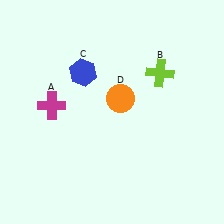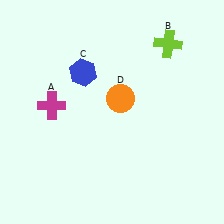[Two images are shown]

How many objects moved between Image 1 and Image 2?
1 object moved between the two images.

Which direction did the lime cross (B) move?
The lime cross (B) moved up.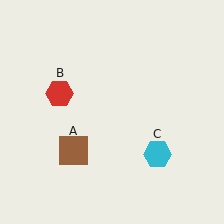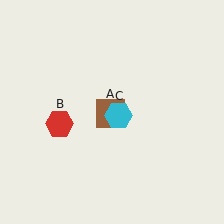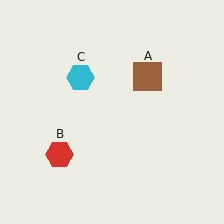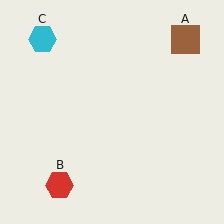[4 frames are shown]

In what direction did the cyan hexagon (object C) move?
The cyan hexagon (object C) moved up and to the left.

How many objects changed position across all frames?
3 objects changed position: brown square (object A), red hexagon (object B), cyan hexagon (object C).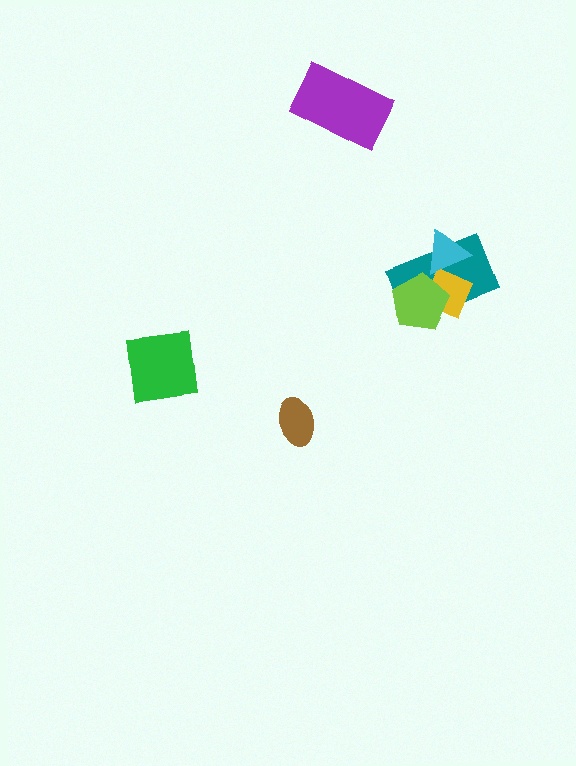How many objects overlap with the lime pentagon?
2 objects overlap with the lime pentagon.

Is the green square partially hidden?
No, no other shape covers it.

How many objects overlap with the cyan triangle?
2 objects overlap with the cyan triangle.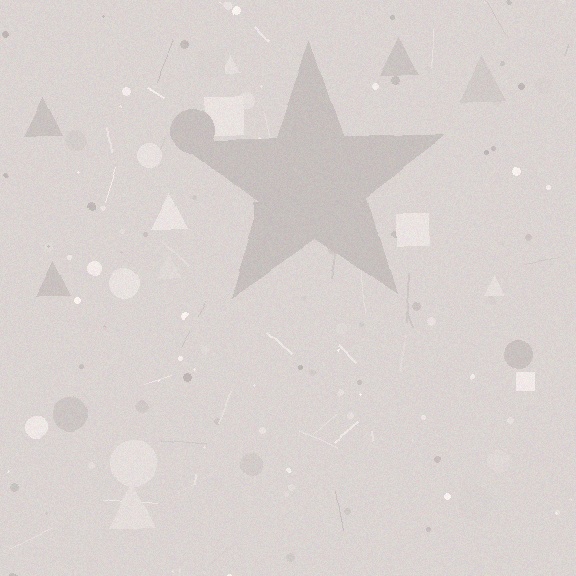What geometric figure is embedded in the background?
A star is embedded in the background.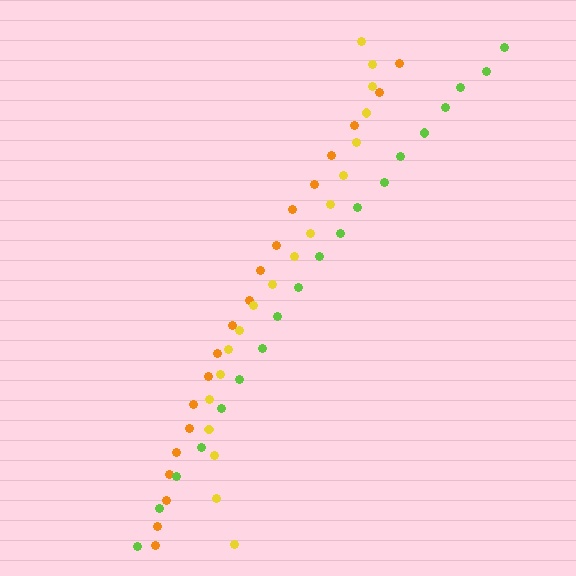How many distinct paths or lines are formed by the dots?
There are 3 distinct paths.